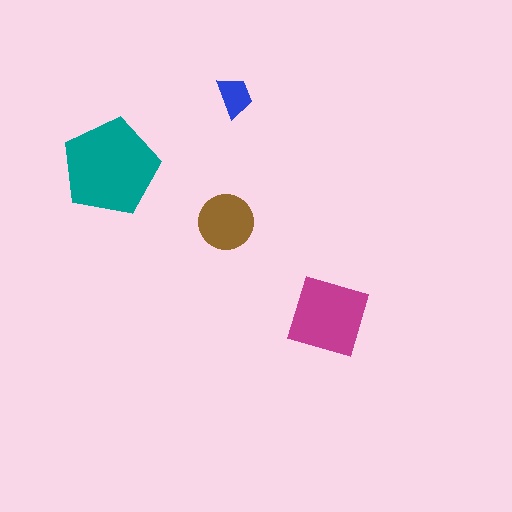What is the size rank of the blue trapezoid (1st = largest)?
4th.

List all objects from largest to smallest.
The teal pentagon, the magenta diamond, the brown circle, the blue trapezoid.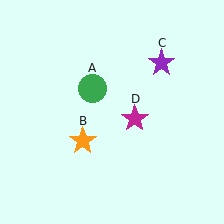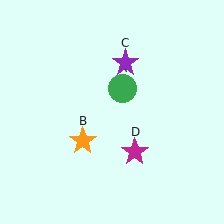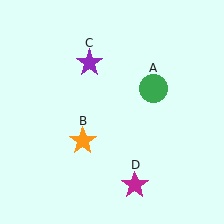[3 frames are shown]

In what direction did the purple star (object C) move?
The purple star (object C) moved left.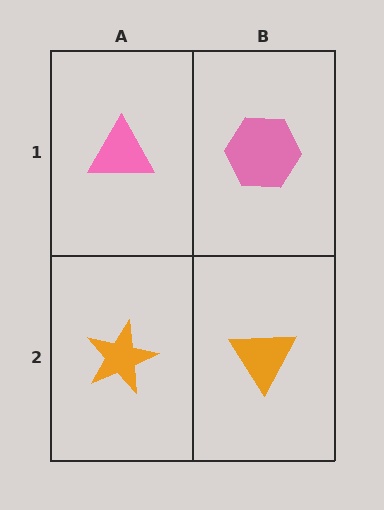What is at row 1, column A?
A pink triangle.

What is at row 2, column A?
An orange star.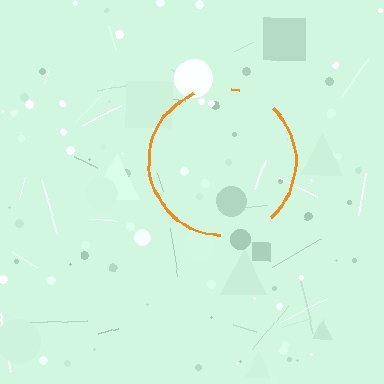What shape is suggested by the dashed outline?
The dashed outline suggests a circle.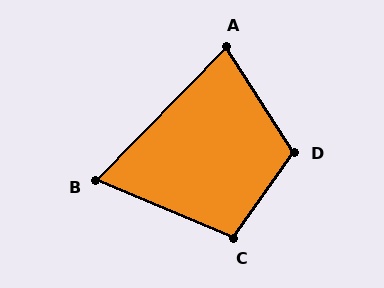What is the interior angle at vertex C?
Approximately 103 degrees (obtuse).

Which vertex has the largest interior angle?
D, at approximately 112 degrees.